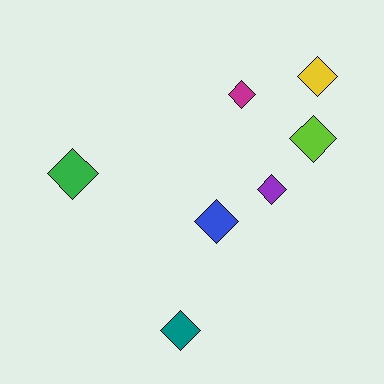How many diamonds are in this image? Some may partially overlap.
There are 7 diamonds.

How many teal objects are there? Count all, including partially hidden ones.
There is 1 teal object.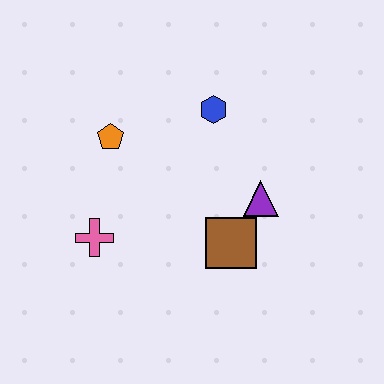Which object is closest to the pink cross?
The orange pentagon is closest to the pink cross.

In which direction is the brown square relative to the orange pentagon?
The brown square is to the right of the orange pentagon.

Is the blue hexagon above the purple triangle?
Yes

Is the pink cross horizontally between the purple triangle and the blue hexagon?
No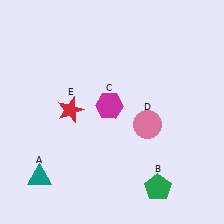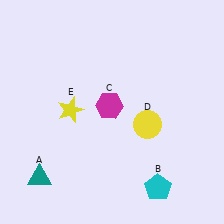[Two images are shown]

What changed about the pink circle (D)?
In Image 1, D is pink. In Image 2, it changed to yellow.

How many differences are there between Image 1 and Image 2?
There are 3 differences between the two images.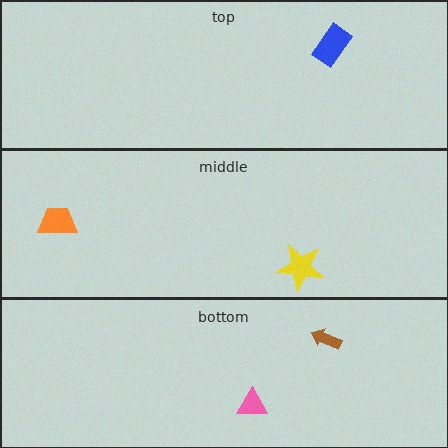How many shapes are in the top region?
1.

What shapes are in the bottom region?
The pink triangle, the brown arrow.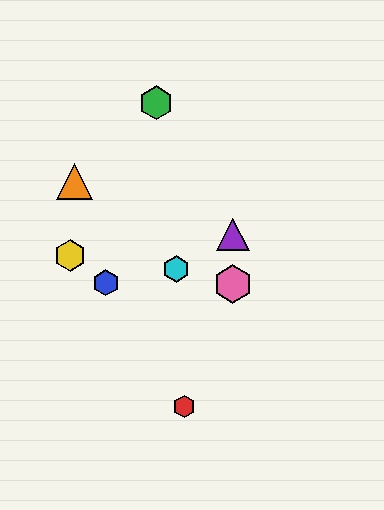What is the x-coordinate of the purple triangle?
The purple triangle is at x≈233.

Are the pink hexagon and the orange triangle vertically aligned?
No, the pink hexagon is at x≈233 and the orange triangle is at x≈74.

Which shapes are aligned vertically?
The purple triangle, the pink hexagon are aligned vertically.